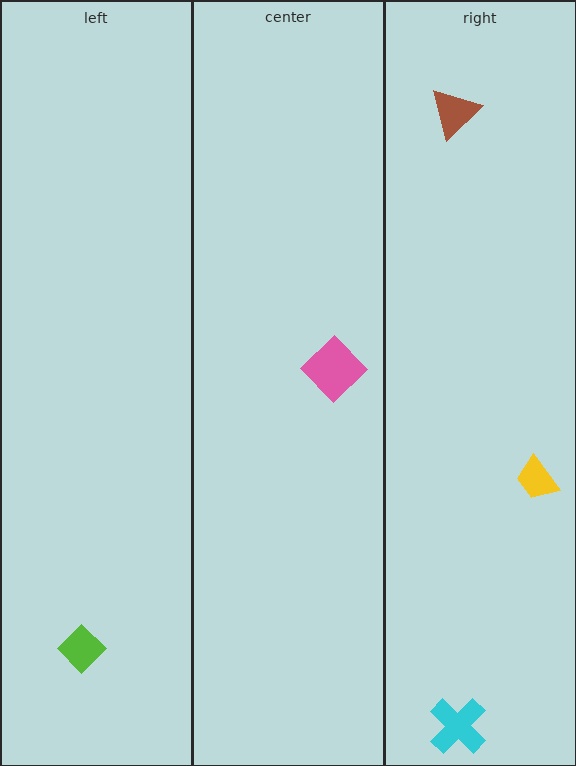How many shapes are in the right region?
3.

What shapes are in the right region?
The cyan cross, the yellow trapezoid, the brown triangle.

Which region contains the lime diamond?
The left region.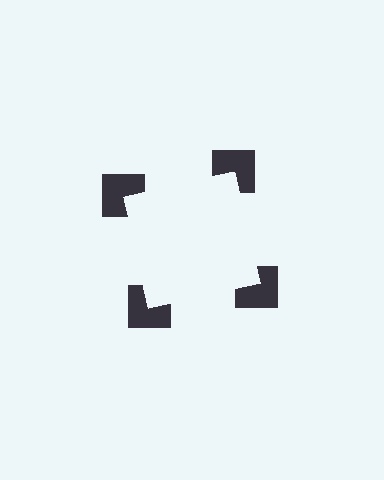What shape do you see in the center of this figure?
An illusory square — its edges are inferred from the aligned wedge cuts in the notched squares, not physically drawn.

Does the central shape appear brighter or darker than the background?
It typically appears slightly brighter than the background, even though no actual brightness change is drawn.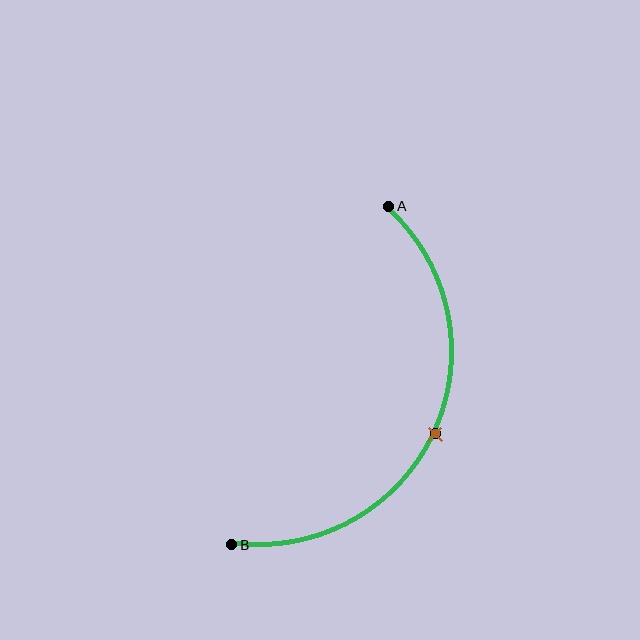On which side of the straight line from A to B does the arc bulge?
The arc bulges to the right of the straight line connecting A and B.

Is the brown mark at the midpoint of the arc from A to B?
Yes. The brown mark lies on the arc at equal arc-length from both A and B — it is the arc midpoint.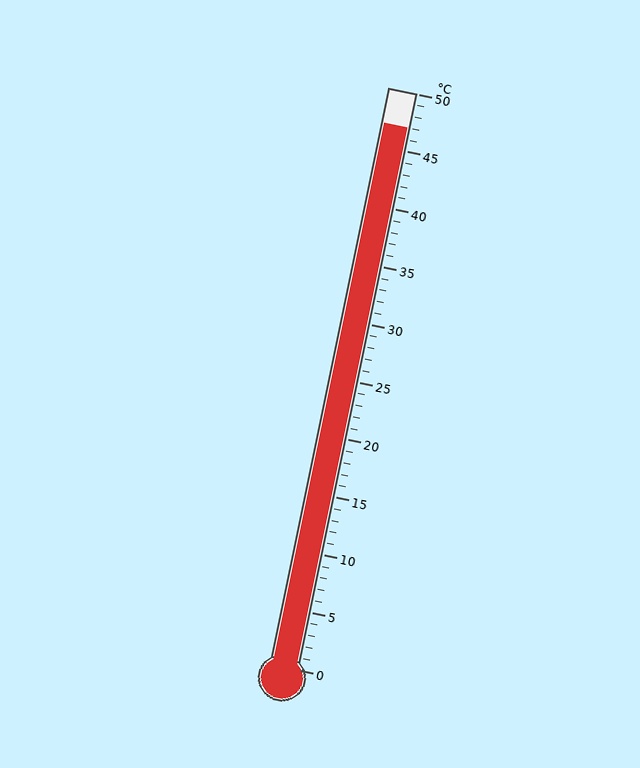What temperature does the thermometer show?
The thermometer shows approximately 47°C.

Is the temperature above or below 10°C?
The temperature is above 10°C.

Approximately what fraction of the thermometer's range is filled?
The thermometer is filled to approximately 95% of its range.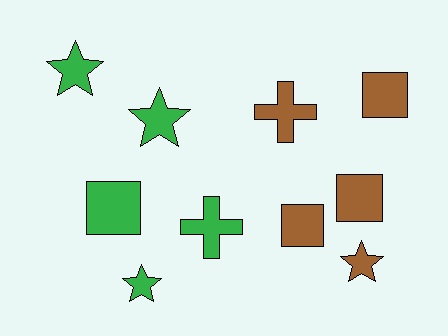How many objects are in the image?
There are 10 objects.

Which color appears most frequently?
Brown, with 5 objects.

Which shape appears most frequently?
Star, with 4 objects.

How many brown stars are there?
There is 1 brown star.